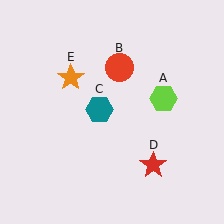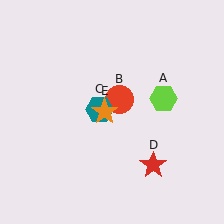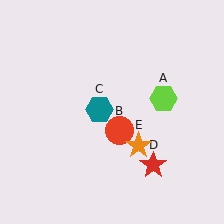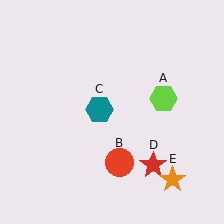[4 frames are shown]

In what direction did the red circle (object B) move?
The red circle (object B) moved down.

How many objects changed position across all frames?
2 objects changed position: red circle (object B), orange star (object E).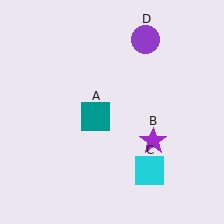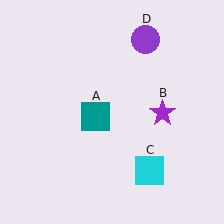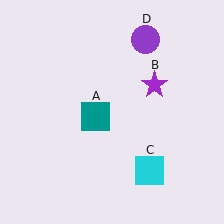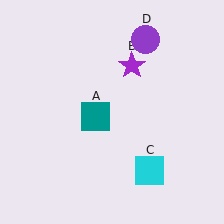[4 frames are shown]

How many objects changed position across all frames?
1 object changed position: purple star (object B).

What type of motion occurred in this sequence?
The purple star (object B) rotated counterclockwise around the center of the scene.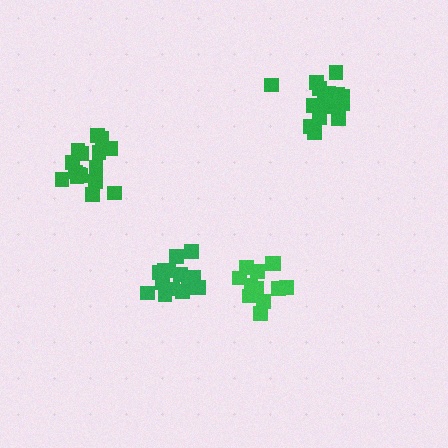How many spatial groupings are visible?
There are 4 spatial groupings.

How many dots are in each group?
Group 1: 16 dots, Group 2: 16 dots, Group 3: 17 dots, Group 4: 13 dots (62 total).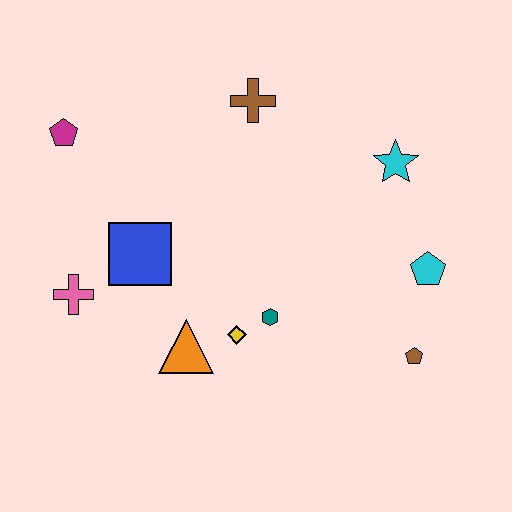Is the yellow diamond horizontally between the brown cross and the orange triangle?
Yes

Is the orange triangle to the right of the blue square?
Yes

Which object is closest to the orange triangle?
The yellow diamond is closest to the orange triangle.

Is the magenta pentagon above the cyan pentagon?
Yes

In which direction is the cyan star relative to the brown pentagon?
The cyan star is above the brown pentagon.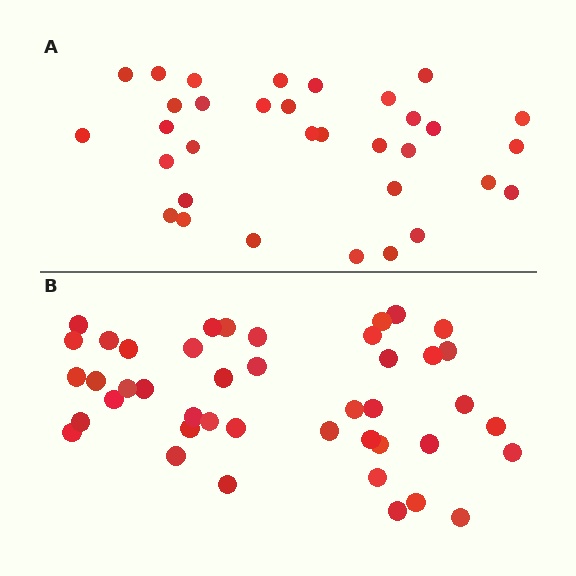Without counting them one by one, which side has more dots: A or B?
Region B (the bottom region) has more dots.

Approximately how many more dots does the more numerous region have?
Region B has roughly 10 or so more dots than region A.